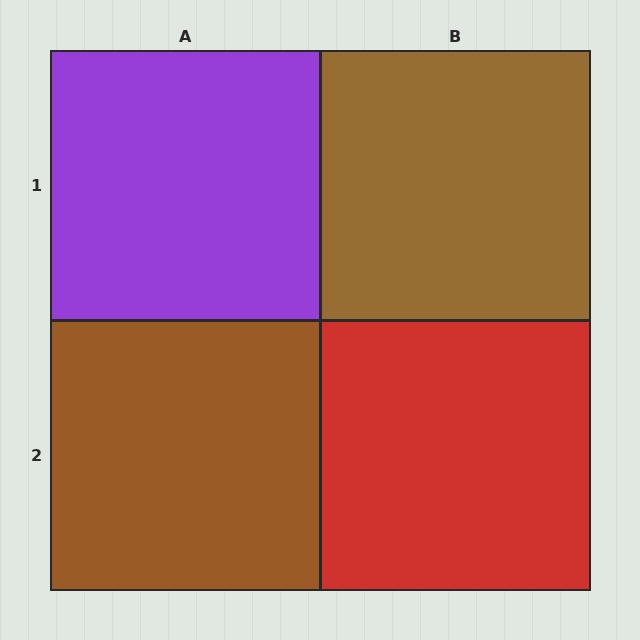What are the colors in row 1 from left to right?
Purple, brown.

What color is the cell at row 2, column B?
Red.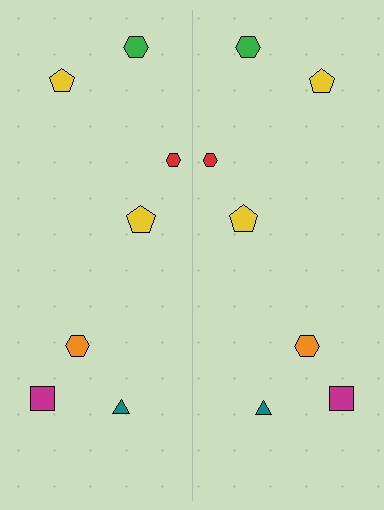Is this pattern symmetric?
Yes, this pattern has bilateral (reflection) symmetry.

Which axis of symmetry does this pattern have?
The pattern has a vertical axis of symmetry running through the center of the image.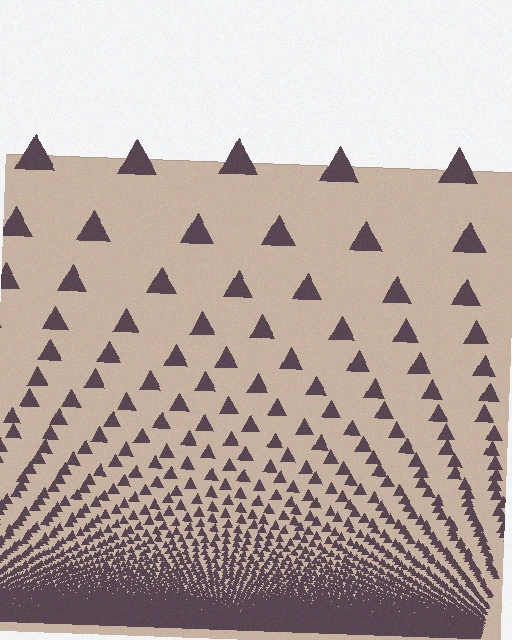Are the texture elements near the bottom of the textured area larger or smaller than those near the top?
Smaller. The gradient is inverted — elements near the bottom are smaller and denser.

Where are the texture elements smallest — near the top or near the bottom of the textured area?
Near the bottom.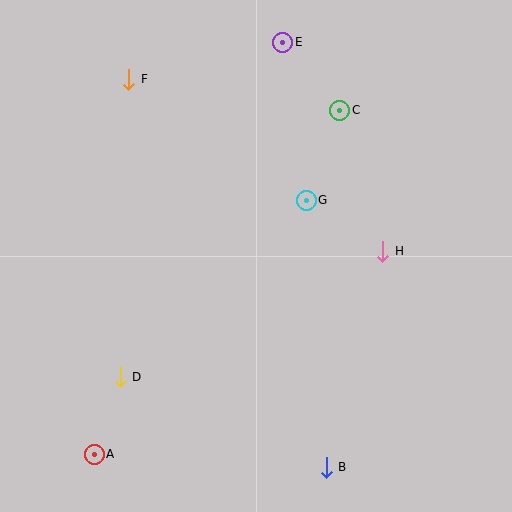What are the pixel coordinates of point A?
Point A is at (94, 454).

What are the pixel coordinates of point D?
Point D is at (120, 377).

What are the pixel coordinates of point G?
Point G is at (306, 200).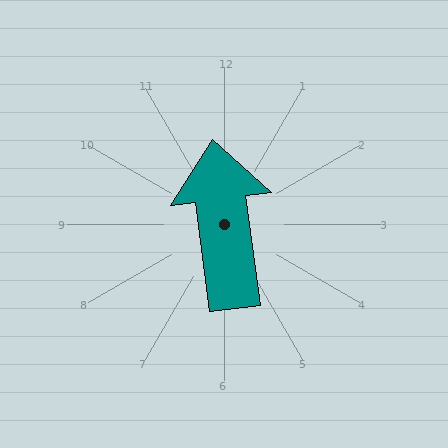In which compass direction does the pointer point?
North.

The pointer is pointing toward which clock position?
Roughly 12 o'clock.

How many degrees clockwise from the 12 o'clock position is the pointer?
Approximately 353 degrees.